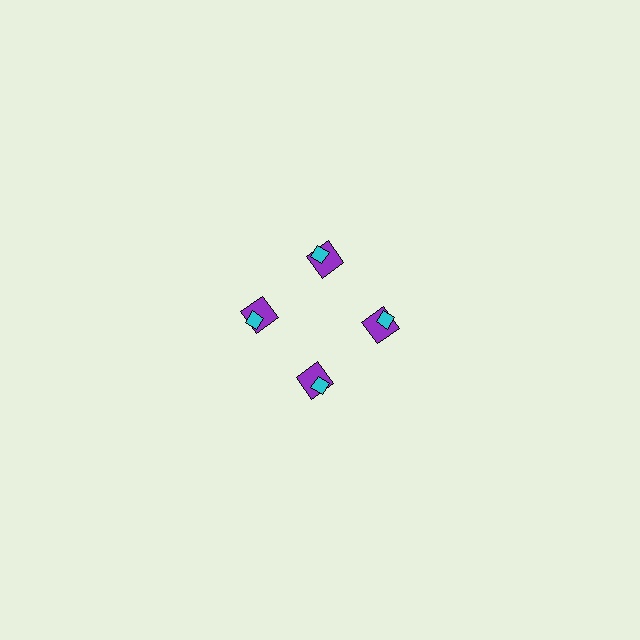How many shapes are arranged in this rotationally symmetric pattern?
There are 8 shapes, arranged in 4 groups of 2.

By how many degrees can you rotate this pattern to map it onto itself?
The pattern maps onto itself every 90 degrees of rotation.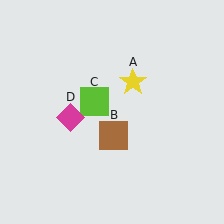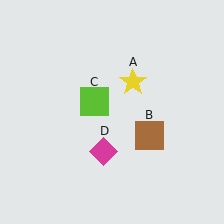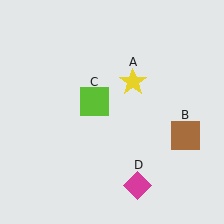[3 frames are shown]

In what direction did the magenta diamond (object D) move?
The magenta diamond (object D) moved down and to the right.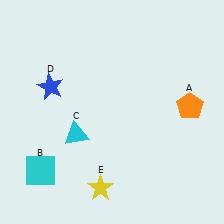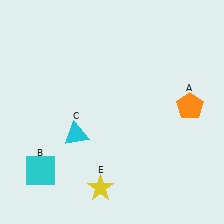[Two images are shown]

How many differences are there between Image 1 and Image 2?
There is 1 difference between the two images.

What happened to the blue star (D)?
The blue star (D) was removed in Image 2. It was in the top-left area of Image 1.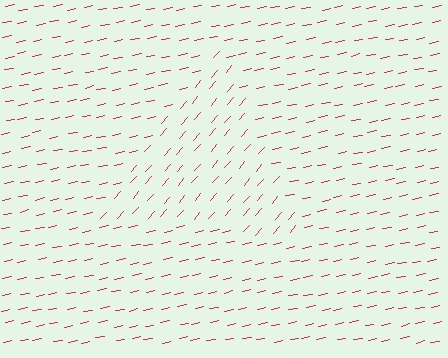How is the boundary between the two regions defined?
The boundary is defined purely by a change in line orientation (approximately 38 degrees difference). All lines are the same color and thickness.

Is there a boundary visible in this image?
Yes, there is a texture boundary formed by a change in line orientation.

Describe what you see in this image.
The image is filled with small red line segments. A triangle region in the image has lines oriented differently from the surrounding lines, creating a visible texture boundary.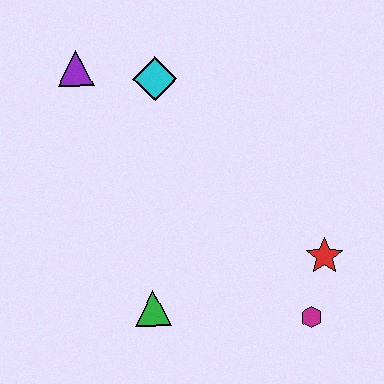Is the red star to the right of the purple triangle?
Yes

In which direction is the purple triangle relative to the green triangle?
The purple triangle is above the green triangle.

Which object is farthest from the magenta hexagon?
The purple triangle is farthest from the magenta hexagon.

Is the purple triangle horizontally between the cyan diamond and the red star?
No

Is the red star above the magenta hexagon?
Yes